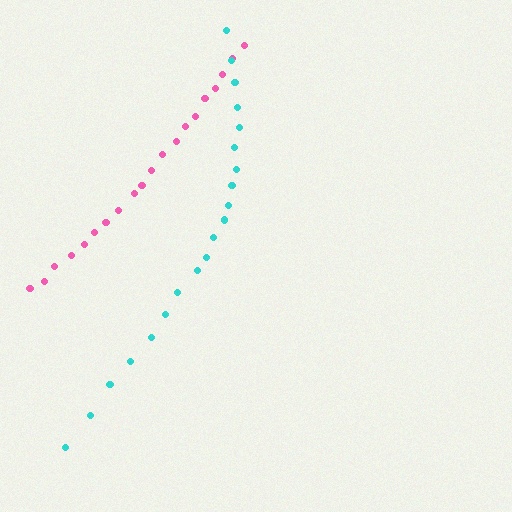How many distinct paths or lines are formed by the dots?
There are 2 distinct paths.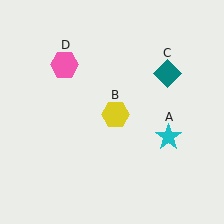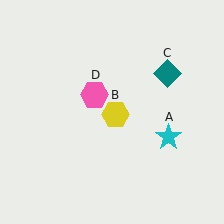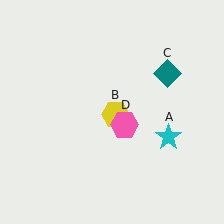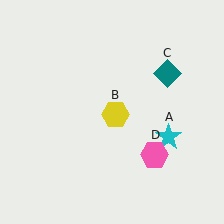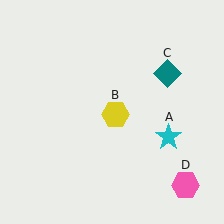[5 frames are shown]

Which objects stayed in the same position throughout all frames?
Cyan star (object A) and yellow hexagon (object B) and teal diamond (object C) remained stationary.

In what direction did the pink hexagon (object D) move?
The pink hexagon (object D) moved down and to the right.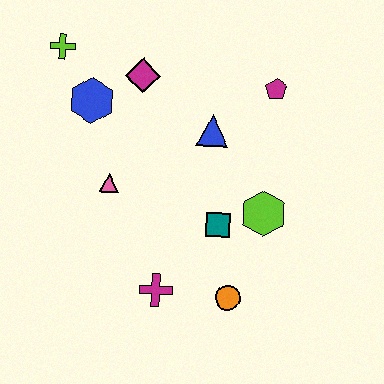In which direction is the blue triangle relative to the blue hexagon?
The blue triangle is to the right of the blue hexagon.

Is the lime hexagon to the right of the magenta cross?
Yes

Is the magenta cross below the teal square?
Yes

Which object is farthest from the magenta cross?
The lime cross is farthest from the magenta cross.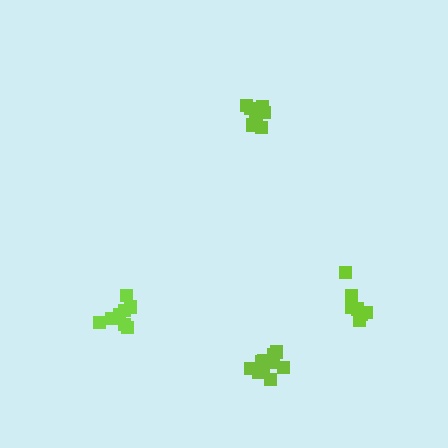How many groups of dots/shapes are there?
There are 4 groups.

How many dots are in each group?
Group 1: 12 dots, Group 2: 9 dots, Group 3: 8 dots, Group 4: 7 dots (36 total).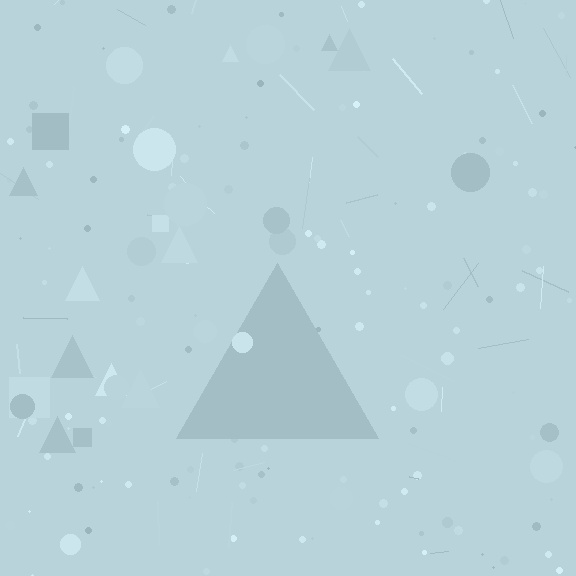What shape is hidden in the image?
A triangle is hidden in the image.